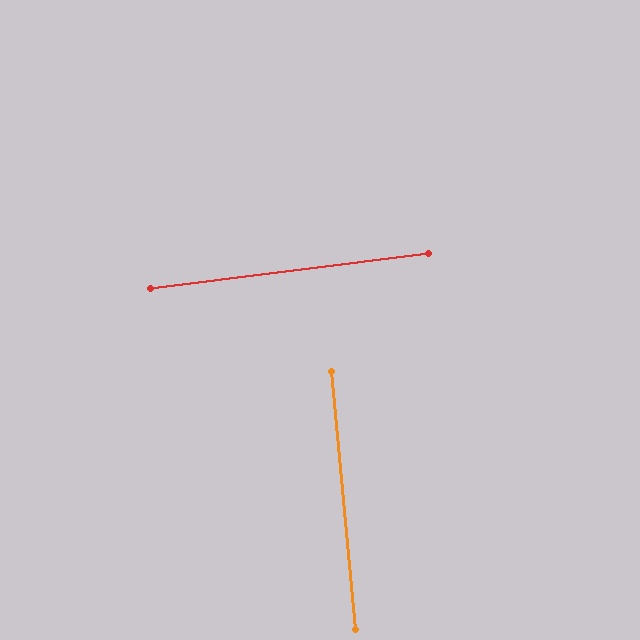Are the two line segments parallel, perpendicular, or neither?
Perpendicular — they meet at approximately 88°.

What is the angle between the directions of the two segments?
Approximately 88 degrees.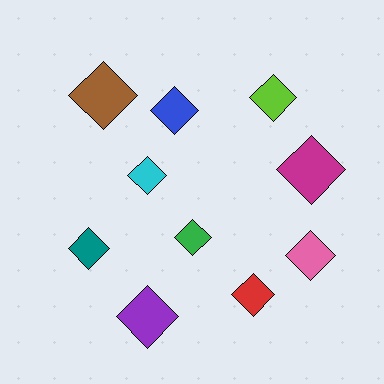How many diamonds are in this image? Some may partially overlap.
There are 10 diamonds.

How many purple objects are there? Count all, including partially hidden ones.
There is 1 purple object.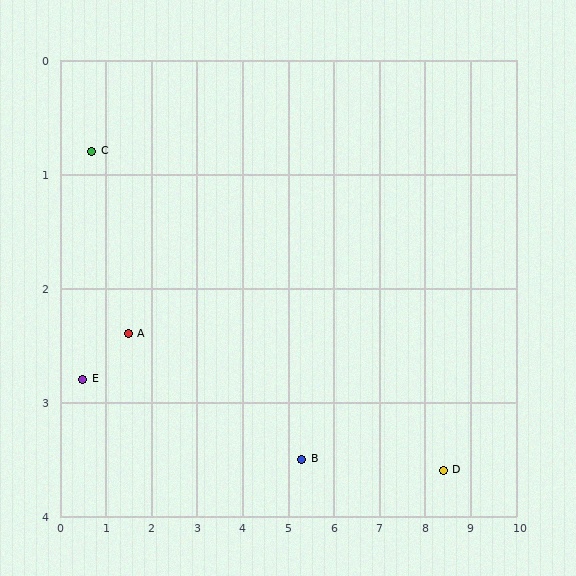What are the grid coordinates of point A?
Point A is at approximately (1.5, 2.4).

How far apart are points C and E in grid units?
Points C and E are about 2.0 grid units apart.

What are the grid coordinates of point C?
Point C is at approximately (0.7, 0.8).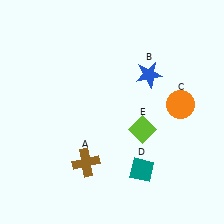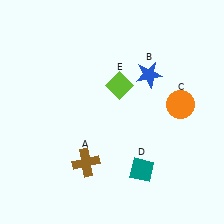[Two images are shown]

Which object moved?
The lime diamond (E) moved up.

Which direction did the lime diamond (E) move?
The lime diamond (E) moved up.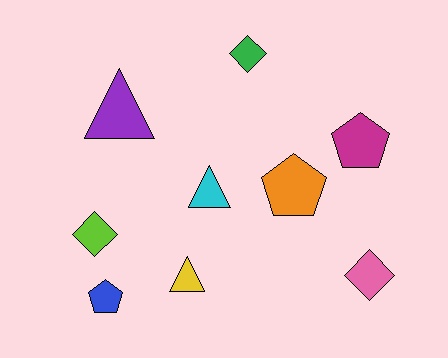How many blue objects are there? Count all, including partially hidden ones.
There is 1 blue object.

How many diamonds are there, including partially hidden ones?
There are 3 diamonds.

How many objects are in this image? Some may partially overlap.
There are 9 objects.